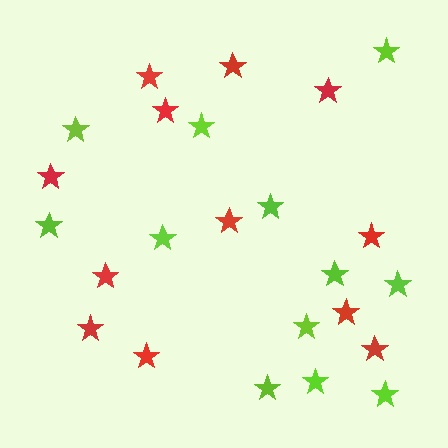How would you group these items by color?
There are 2 groups: one group of red stars (12) and one group of lime stars (12).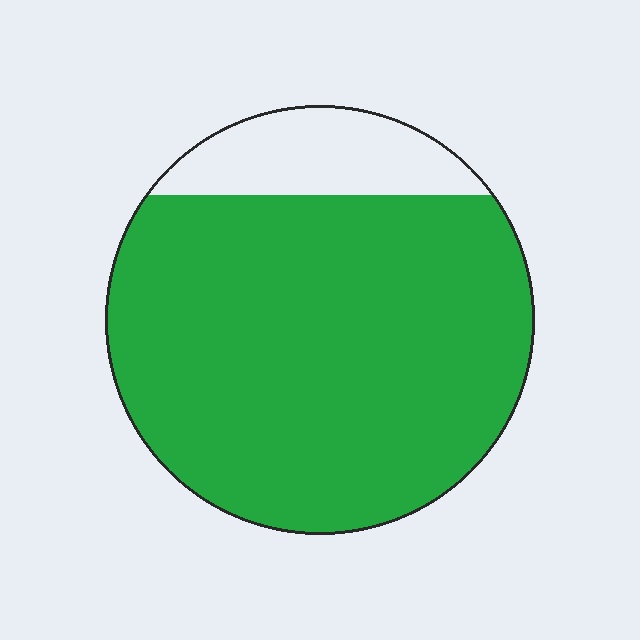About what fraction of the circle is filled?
About five sixths (5/6).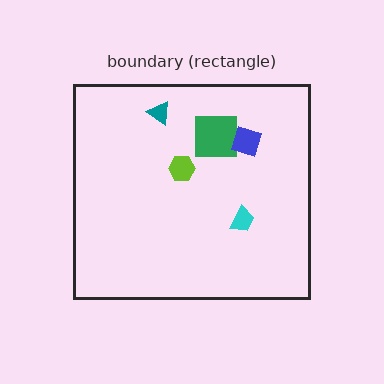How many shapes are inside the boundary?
5 inside, 0 outside.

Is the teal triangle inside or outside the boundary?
Inside.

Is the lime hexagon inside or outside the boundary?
Inside.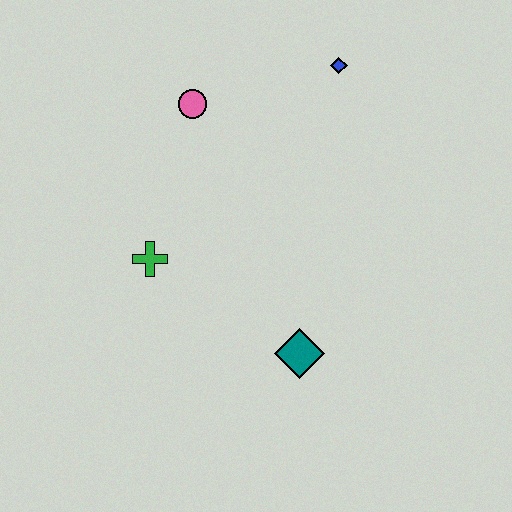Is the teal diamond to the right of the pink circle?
Yes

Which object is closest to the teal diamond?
The green cross is closest to the teal diamond.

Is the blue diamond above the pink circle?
Yes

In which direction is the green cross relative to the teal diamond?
The green cross is to the left of the teal diamond.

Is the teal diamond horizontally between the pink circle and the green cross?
No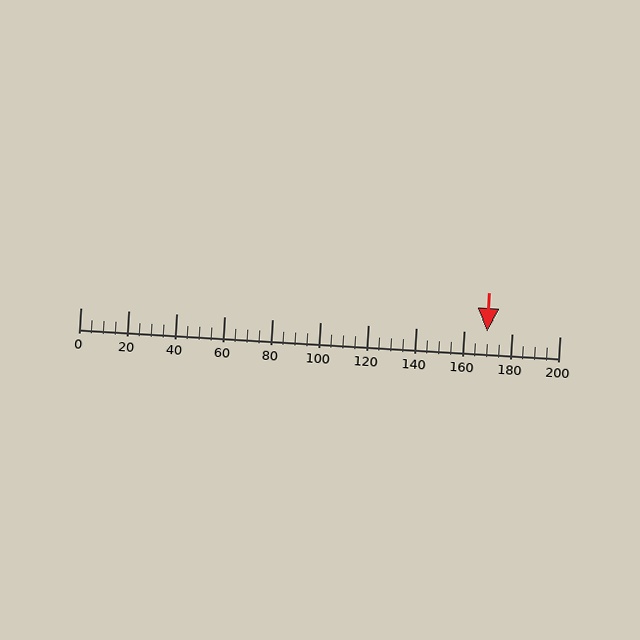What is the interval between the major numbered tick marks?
The major tick marks are spaced 20 units apart.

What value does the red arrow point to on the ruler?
The red arrow points to approximately 170.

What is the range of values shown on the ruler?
The ruler shows values from 0 to 200.